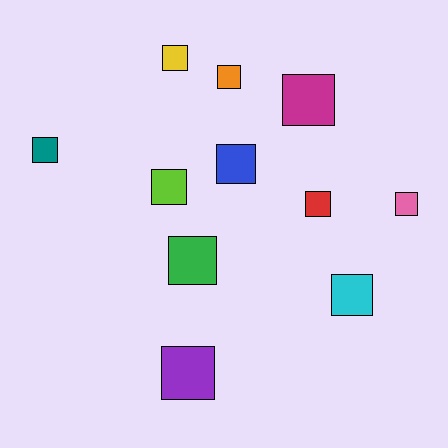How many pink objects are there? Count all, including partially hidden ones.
There is 1 pink object.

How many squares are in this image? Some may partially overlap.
There are 11 squares.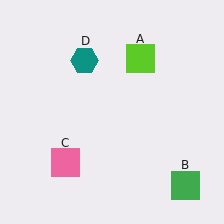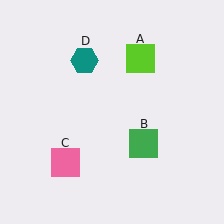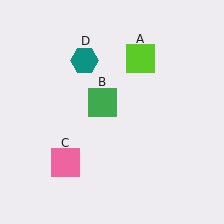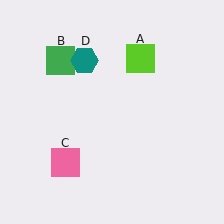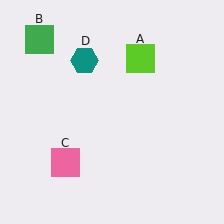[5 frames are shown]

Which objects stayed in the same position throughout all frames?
Lime square (object A) and pink square (object C) and teal hexagon (object D) remained stationary.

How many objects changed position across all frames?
1 object changed position: green square (object B).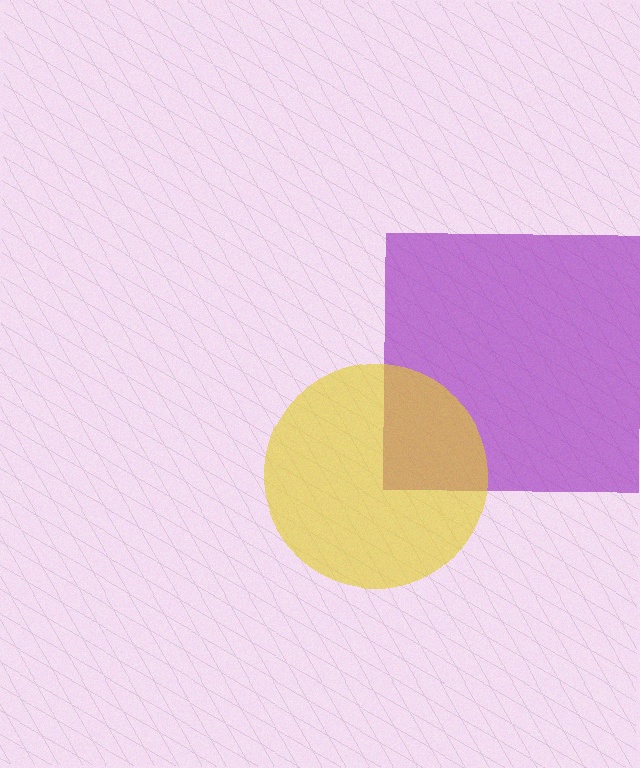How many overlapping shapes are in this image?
There are 2 overlapping shapes in the image.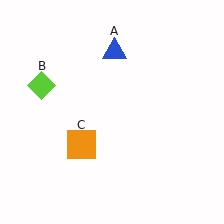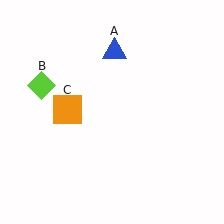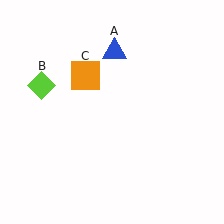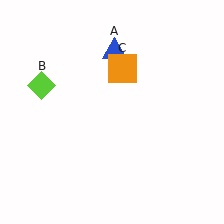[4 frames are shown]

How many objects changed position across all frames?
1 object changed position: orange square (object C).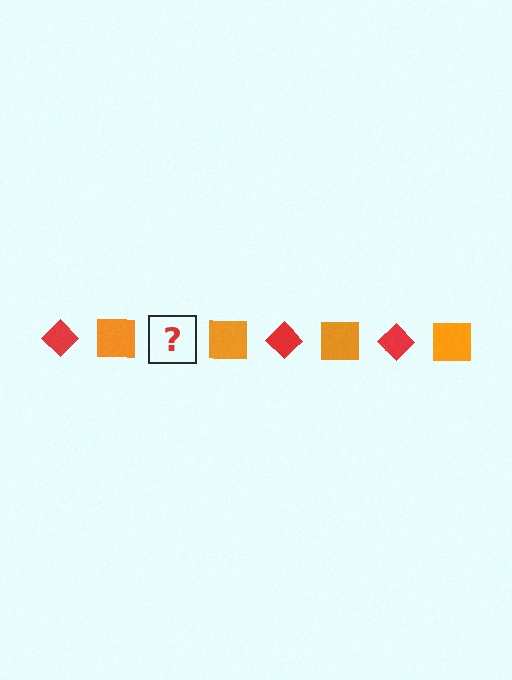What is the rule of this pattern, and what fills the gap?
The rule is that the pattern alternates between red diamond and orange square. The gap should be filled with a red diamond.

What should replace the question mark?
The question mark should be replaced with a red diamond.